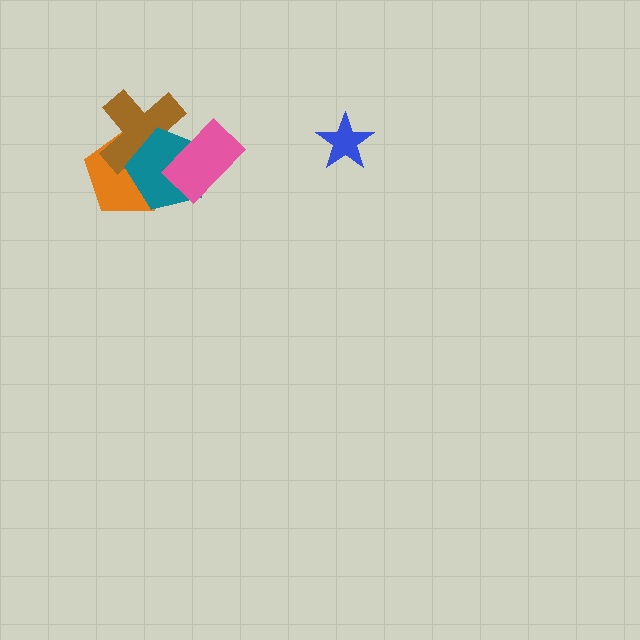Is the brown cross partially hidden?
Yes, it is partially covered by another shape.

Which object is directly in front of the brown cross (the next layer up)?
The teal pentagon is directly in front of the brown cross.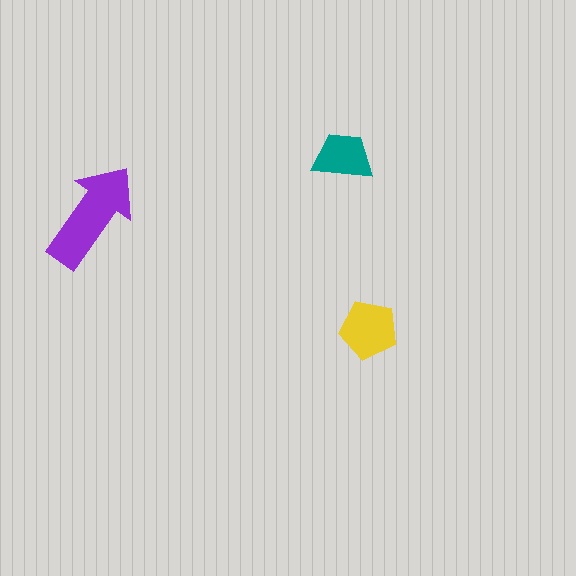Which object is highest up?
The teal trapezoid is topmost.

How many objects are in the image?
There are 3 objects in the image.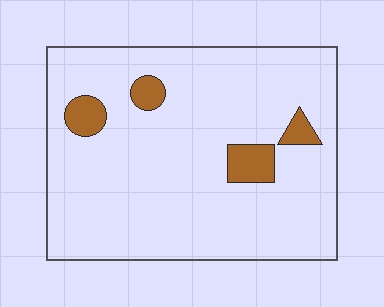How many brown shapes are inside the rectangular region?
4.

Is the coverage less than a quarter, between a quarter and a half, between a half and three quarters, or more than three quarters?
Less than a quarter.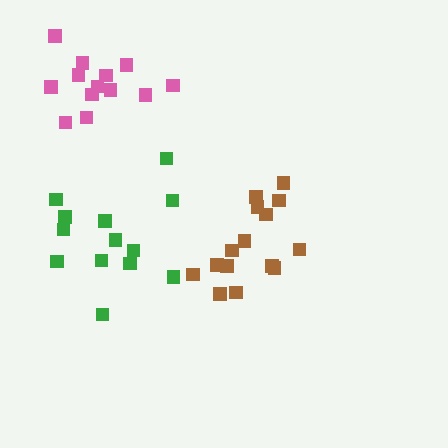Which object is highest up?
The pink cluster is topmost.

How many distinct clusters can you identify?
There are 3 distinct clusters.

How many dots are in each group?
Group 1: 15 dots, Group 2: 13 dots, Group 3: 13 dots (41 total).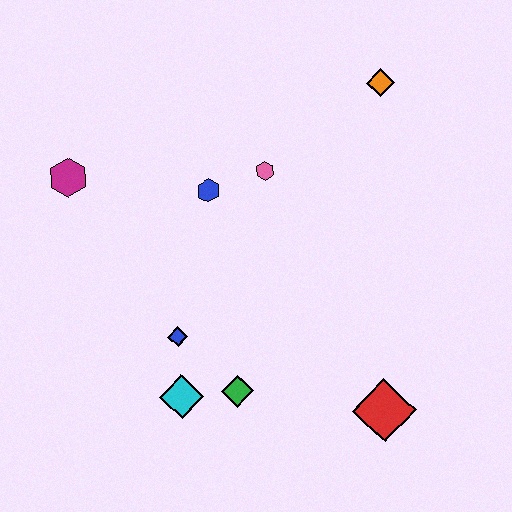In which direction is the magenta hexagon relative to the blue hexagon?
The magenta hexagon is to the left of the blue hexagon.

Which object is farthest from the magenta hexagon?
The red diamond is farthest from the magenta hexagon.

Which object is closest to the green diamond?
The cyan diamond is closest to the green diamond.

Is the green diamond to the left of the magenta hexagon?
No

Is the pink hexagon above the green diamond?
Yes